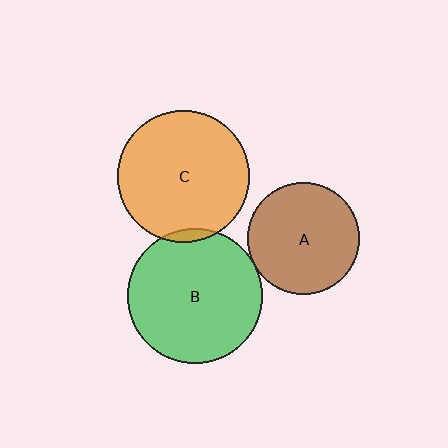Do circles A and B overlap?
Yes.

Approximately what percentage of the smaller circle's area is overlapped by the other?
Approximately 5%.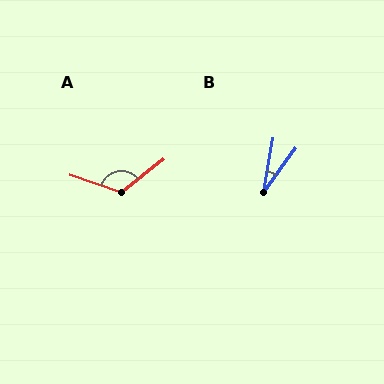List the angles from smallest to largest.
B (26°), A (123°).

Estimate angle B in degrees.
Approximately 26 degrees.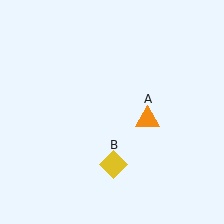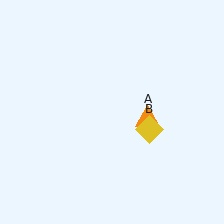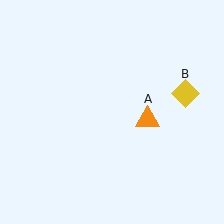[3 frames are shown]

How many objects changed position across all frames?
1 object changed position: yellow diamond (object B).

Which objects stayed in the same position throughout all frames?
Orange triangle (object A) remained stationary.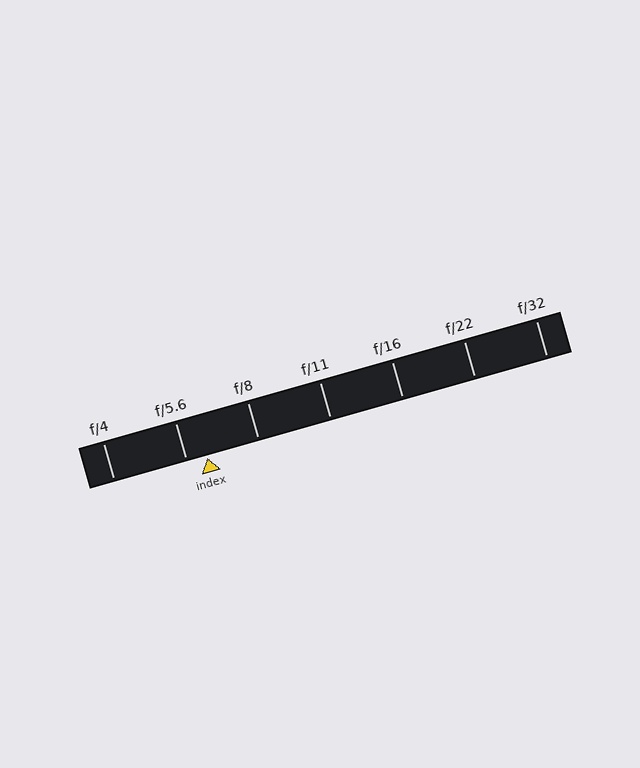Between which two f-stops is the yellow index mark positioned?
The index mark is between f/5.6 and f/8.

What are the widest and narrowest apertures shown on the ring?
The widest aperture shown is f/4 and the narrowest is f/32.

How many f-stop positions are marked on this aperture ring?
There are 7 f-stop positions marked.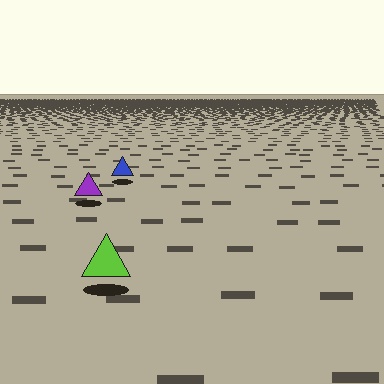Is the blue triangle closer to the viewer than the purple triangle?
No. The purple triangle is closer — you can tell from the texture gradient: the ground texture is coarser near it.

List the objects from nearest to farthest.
From nearest to farthest: the lime triangle, the purple triangle, the blue triangle.